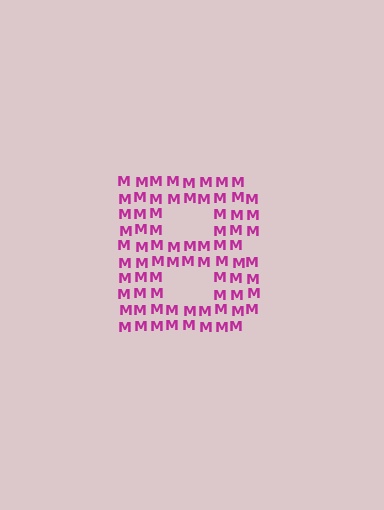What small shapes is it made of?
It is made of small letter M's.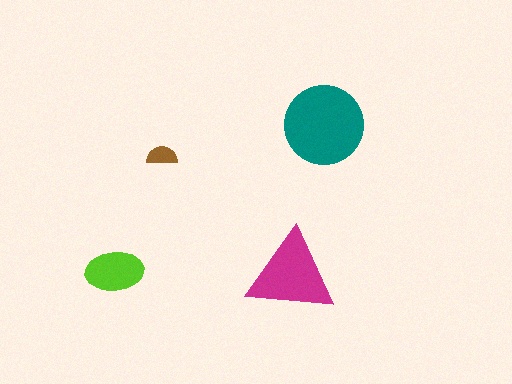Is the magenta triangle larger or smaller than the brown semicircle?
Larger.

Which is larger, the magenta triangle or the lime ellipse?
The magenta triangle.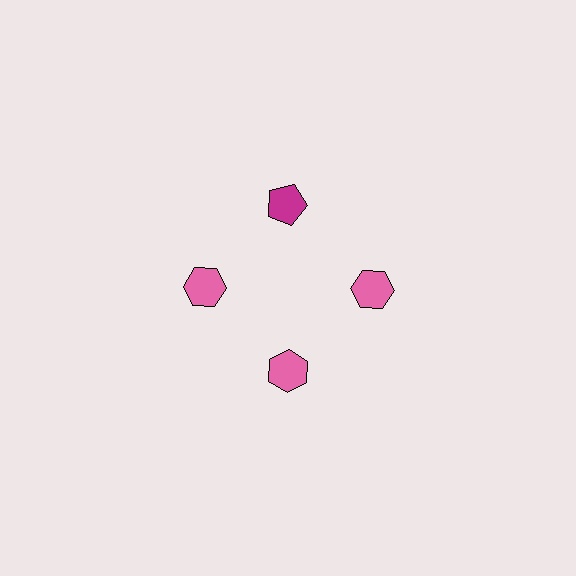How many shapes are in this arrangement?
There are 4 shapes arranged in a ring pattern.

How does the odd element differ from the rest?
It differs in both color (magenta instead of pink) and shape (pentagon instead of hexagon).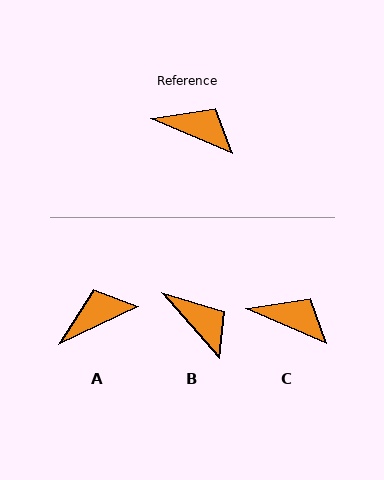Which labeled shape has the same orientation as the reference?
C.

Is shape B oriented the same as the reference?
No, it is off by about 26 degrees.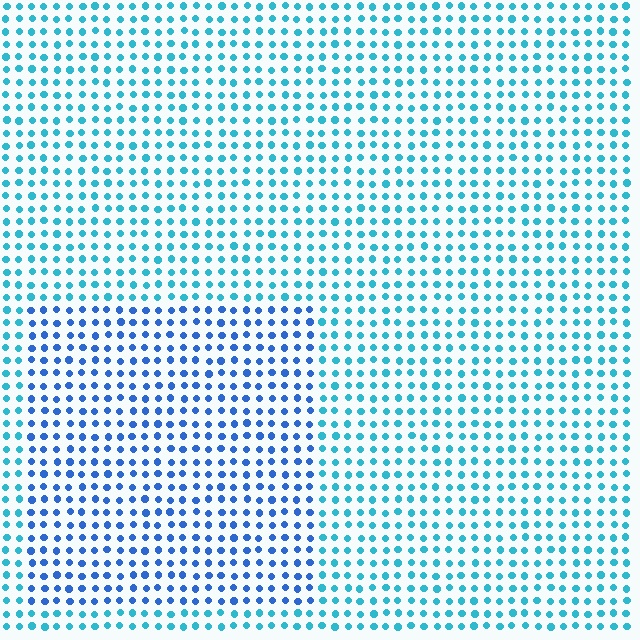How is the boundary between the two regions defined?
The boundary is defined purely by a slight shift in hue (about 31 degrees). Spacing, size, and orientation are identical on both sides.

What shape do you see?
I see a rectangle.